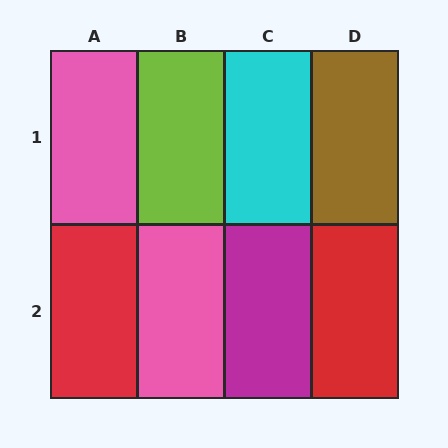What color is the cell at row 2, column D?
Red.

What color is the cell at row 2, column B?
Pink.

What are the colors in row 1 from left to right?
Pink, lime, cyan, brown.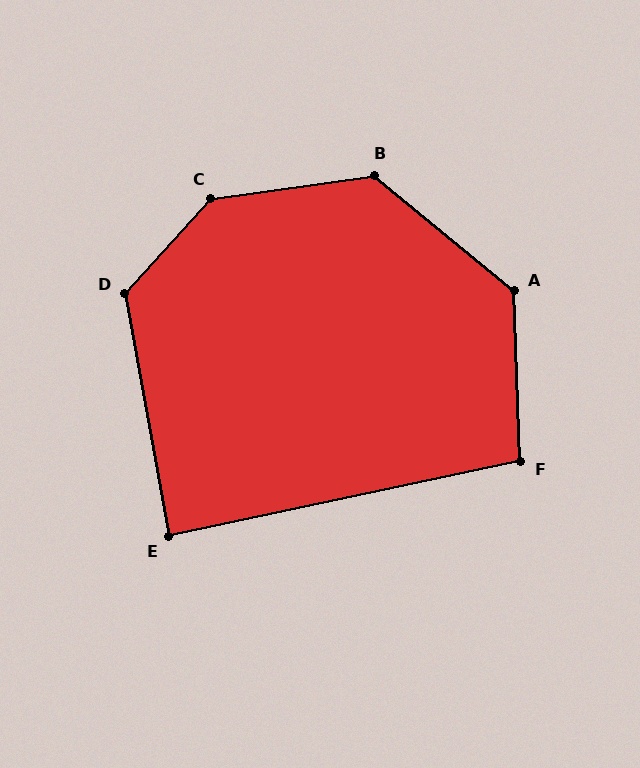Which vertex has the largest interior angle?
C, at approximately 140 degrees.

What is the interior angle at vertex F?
Approximately 100 degrees (obtuse).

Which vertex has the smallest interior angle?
E, at approximately 88 degrees.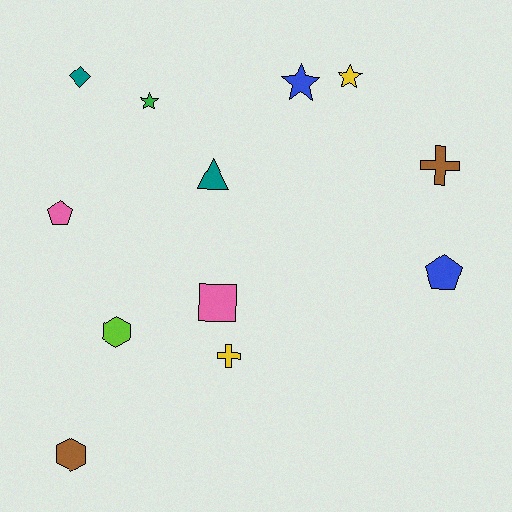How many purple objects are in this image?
There are no purple objects.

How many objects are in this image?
There are 12 objects.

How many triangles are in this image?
There is 1 triangle.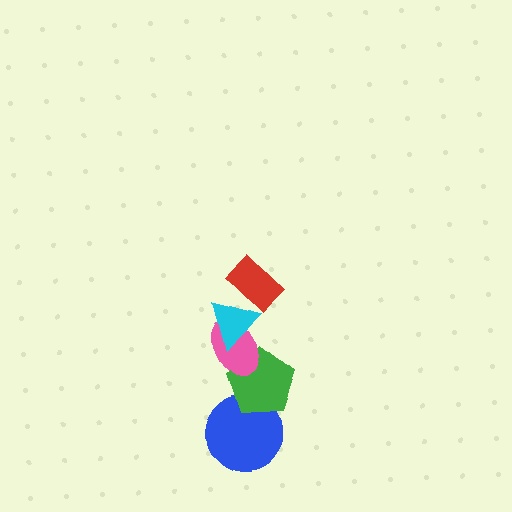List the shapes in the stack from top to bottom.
From top to bottom: the red rectangle, the cyan triangle, the pink ellipse, the green pentagon, the blue circle.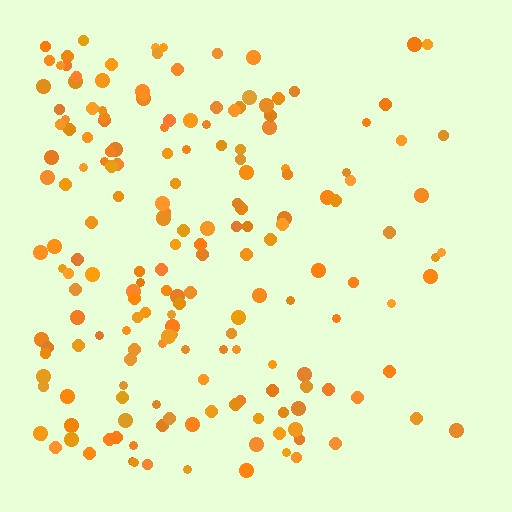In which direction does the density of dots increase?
From right to left, with the left side densest.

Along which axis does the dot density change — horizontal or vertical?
Horizontal.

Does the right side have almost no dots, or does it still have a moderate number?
Still a moderate number, just noticeably fewer than the left.